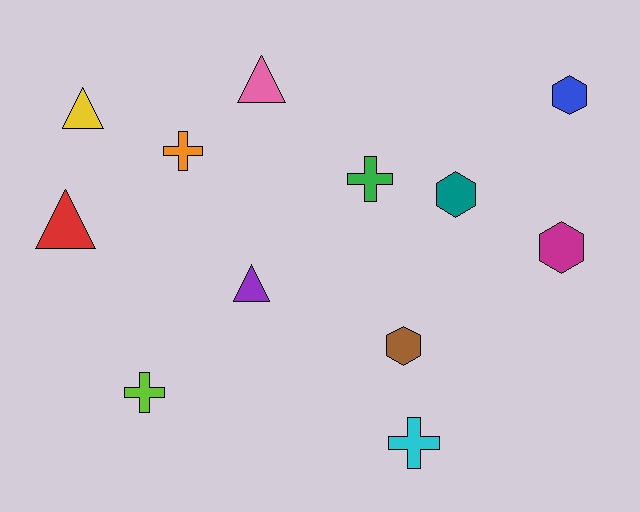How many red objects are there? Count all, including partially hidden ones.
There is 1 red object.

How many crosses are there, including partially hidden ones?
There are 4 crosses.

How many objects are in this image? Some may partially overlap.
There are 12 objects.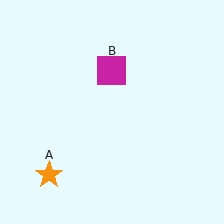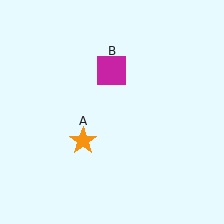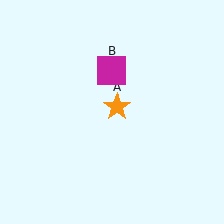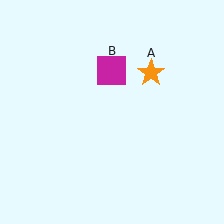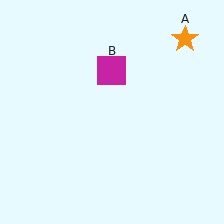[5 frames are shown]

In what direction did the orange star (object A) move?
The orange star (object A) moved up and to the right.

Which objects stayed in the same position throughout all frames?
Magenta square (object B) remained stationary.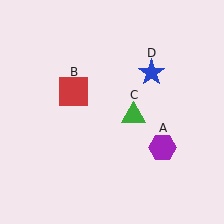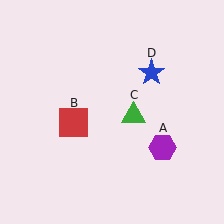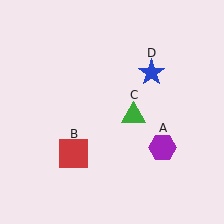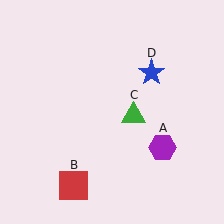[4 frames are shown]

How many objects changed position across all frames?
1 object changed position: red square (object B).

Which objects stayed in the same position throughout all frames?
Purple hexagon (object A) and green triangle (object C) and blue star (object D) remained stationary.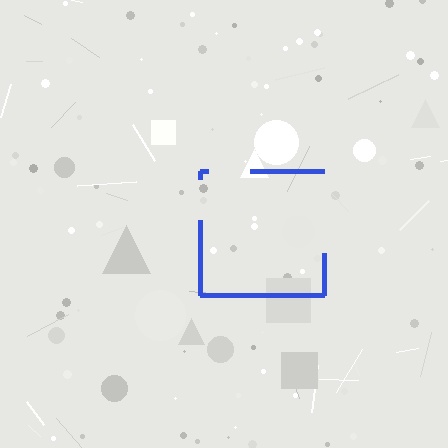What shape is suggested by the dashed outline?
The dashed outline suggests a square.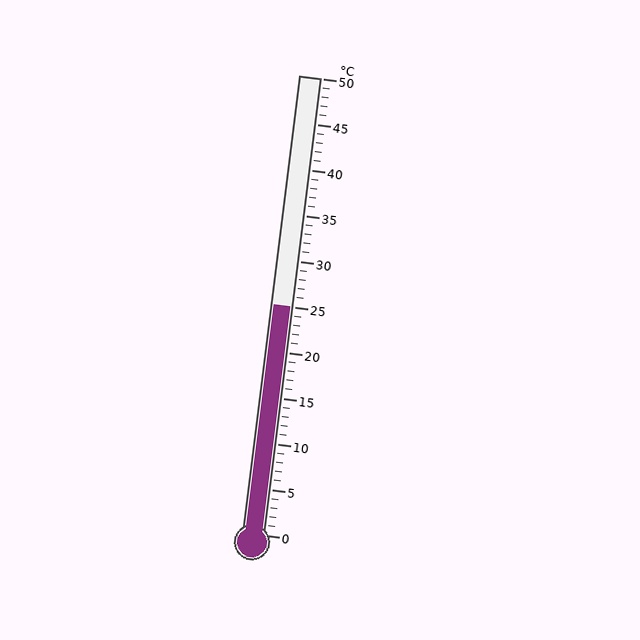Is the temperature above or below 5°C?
The temperature is above 5°C.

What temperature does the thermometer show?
The thermometer shows approximately 25°C.